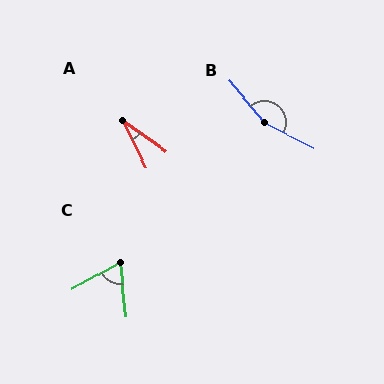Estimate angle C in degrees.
Approximately 67 degrees.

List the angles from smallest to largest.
A (27°), C (67°), B (157°).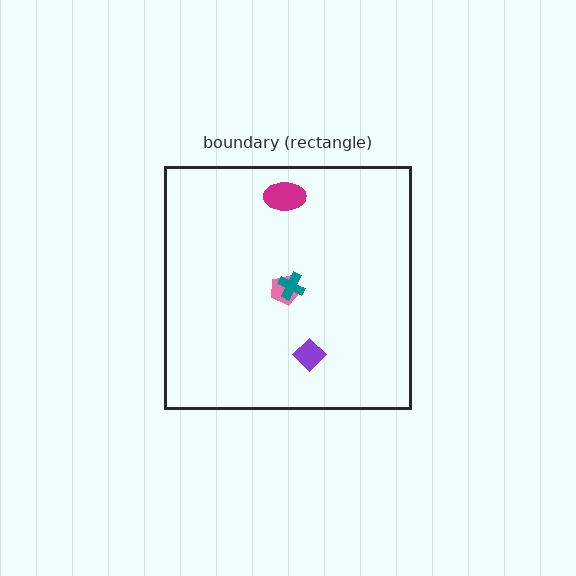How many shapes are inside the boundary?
4 inside, 0 outside.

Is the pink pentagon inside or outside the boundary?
Inside.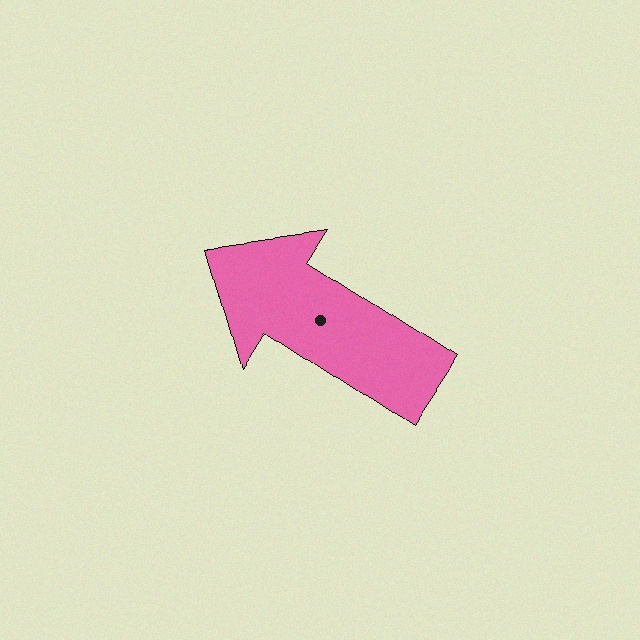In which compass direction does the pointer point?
Northwest.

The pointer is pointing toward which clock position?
Roughly 10 o'clock.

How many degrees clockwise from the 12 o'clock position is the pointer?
Approximately 303 degrees.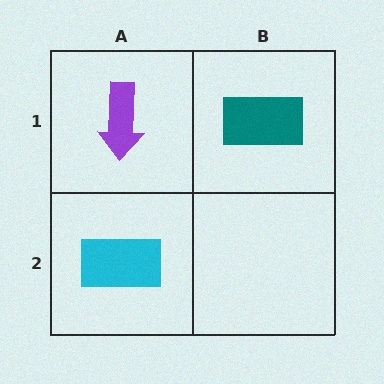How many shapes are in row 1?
2 shapes.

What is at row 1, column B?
A teal rectangle.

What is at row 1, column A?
A purple arrow.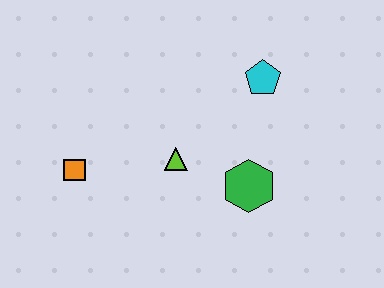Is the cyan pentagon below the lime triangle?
No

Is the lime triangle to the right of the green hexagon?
No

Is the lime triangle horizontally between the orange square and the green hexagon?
Yes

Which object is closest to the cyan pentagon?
The green hexagon is closest to the cyan pentagon.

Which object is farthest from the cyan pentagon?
The orange square is farthest from the cyan pentagon.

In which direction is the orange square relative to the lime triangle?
The orange square is to the left of the lime triangle.